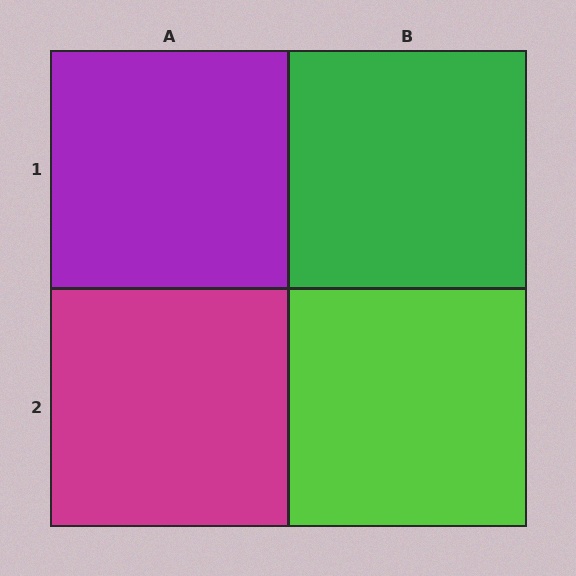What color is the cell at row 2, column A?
Magenta.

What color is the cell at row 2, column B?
Lime.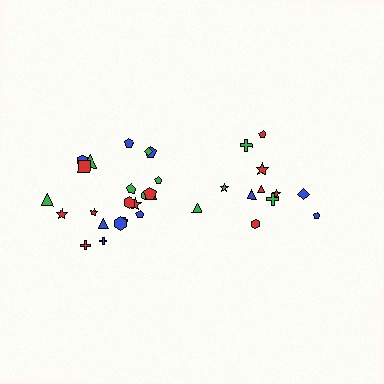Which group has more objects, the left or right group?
The left group.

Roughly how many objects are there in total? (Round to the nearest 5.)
Roughly 35 objects in total.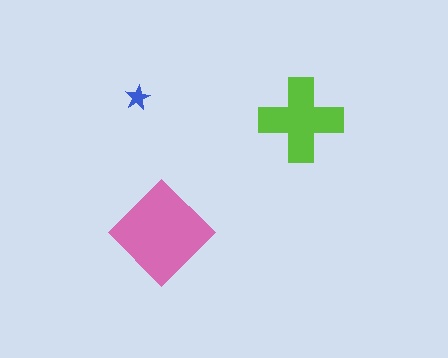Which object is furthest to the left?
The blue star is leftmost.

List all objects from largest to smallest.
The pink diamond, the lime cross, the blue star.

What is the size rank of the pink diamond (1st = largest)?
1st.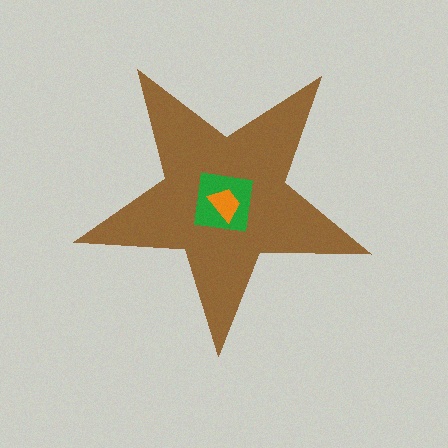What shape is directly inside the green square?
The orange trapezoid.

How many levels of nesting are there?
3.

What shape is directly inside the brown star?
The green square.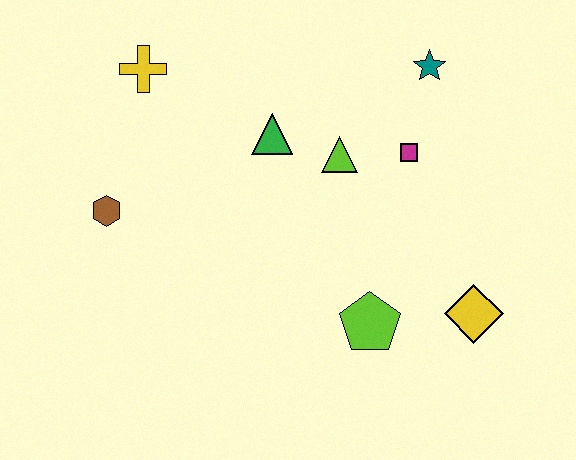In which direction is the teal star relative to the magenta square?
The teal star is above the magenta square.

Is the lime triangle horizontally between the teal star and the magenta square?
No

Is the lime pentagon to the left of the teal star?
Yes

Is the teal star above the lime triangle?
Yes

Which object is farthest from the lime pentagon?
The yellow cross is farthest from the lime pentagon.